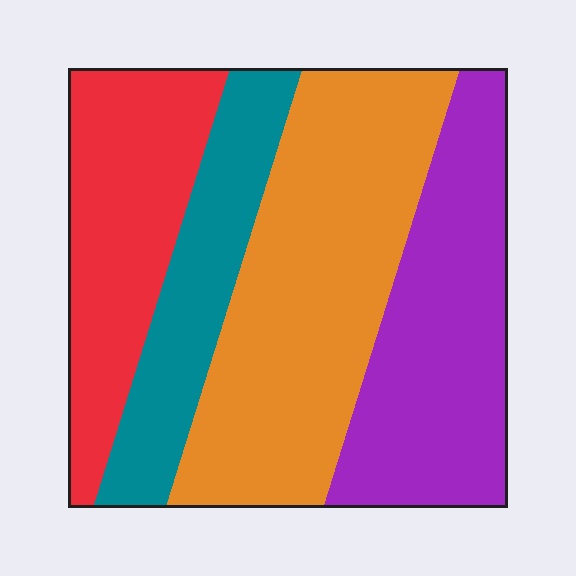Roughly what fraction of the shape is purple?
Purple takes up about one quarter (1/4) of the shape.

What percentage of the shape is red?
Red takes up about one fifth (1/5) of the shape.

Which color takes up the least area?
Teal, at roughly 15%.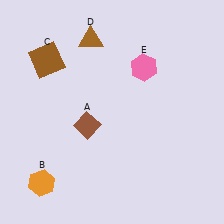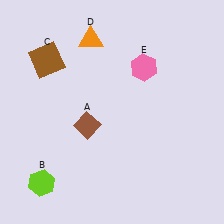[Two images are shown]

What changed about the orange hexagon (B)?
In Image 1, B is orange. In Image 2, it changed to lime.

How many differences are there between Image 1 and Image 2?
There are 2 differences between the two images.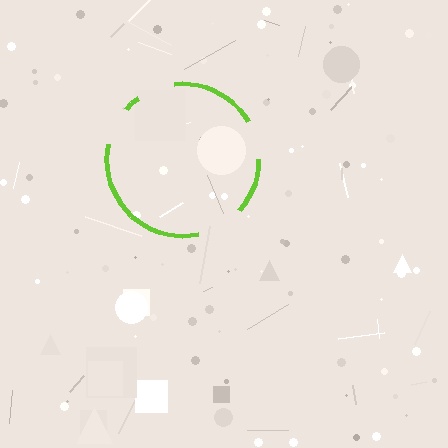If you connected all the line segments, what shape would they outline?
They would outline a circle.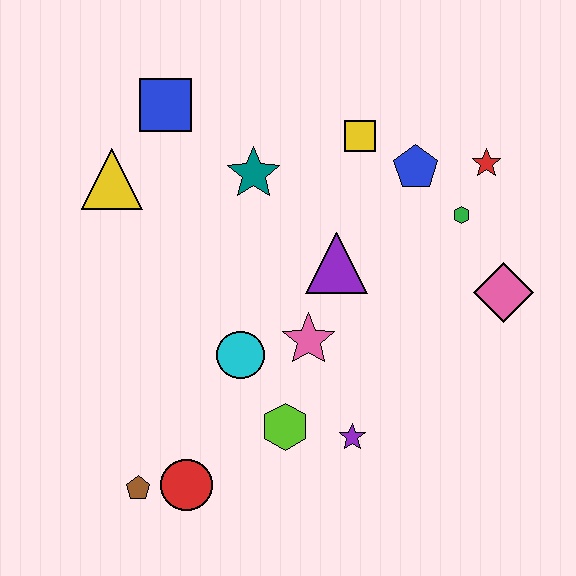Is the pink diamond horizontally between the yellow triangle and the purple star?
No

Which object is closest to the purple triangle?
The pink star is closest to the purple triangle.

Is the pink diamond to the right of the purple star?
Yes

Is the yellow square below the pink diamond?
No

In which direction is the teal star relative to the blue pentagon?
The teal star is to the left of the blue pentagon.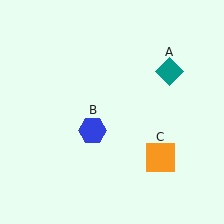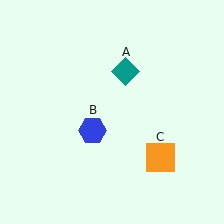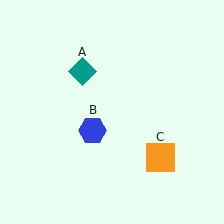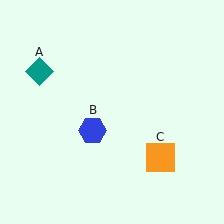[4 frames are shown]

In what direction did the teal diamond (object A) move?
The teal diamond (object A) moved left.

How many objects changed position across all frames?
1 object changed position: teal diamond (object A).